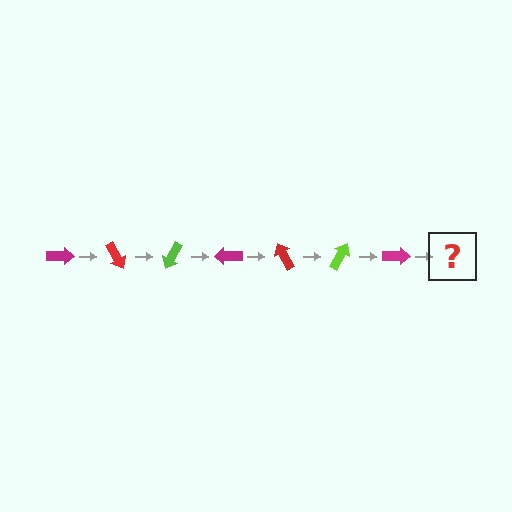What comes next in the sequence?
The next element should be a red arrow, rotated 420 degrees from the start.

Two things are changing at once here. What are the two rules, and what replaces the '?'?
The two rules are that it rotates 60 degrees each step and the color cycles through magenta, red, and lime. The '?' should be a red arrow, rotated 420 degrees from the start.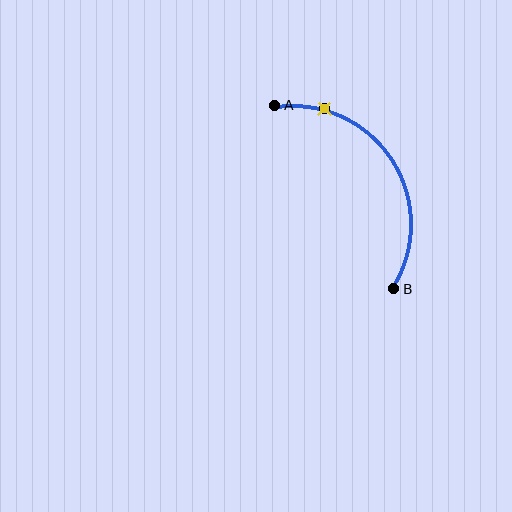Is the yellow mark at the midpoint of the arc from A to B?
No. The yellow mark lies on the arc but is closer to endpoint A. The arc midpoint would be at the point on the curve equidistant along the arc from both A and B.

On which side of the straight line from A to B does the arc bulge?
The arc bulges to the right of the straight line connecting A and B.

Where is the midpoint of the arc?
The arc midpoint is the point on the curve farthest from the straight line joining A and B. It sits to the right of that line.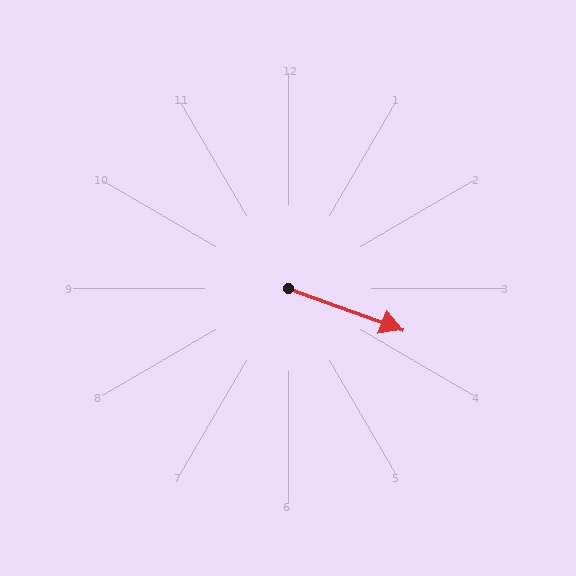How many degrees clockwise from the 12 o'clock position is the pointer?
Approximately 110 degrees.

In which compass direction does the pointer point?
East.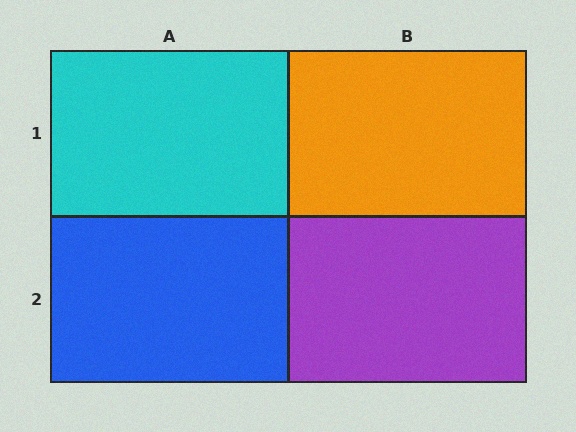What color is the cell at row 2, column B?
Purple.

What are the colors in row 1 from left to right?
Cyan, orange.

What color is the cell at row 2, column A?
Blue.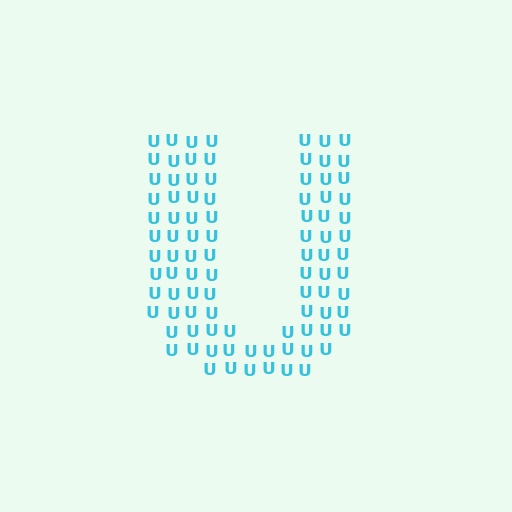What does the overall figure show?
The overall figure shows the letter U.